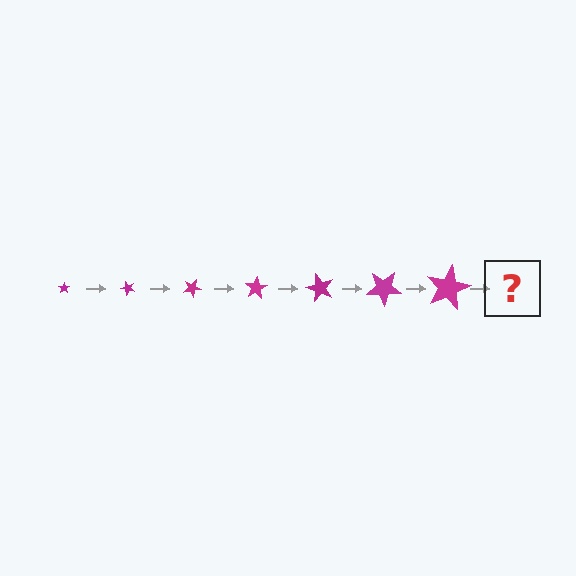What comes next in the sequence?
The next element should be a star, larger than the previous one and rotated 350 degrees from the start.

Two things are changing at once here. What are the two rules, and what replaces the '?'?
The two rules are that the star grows larger each step and it rotates 50 degrees each step. The '?' should be a star, larger than the previous one and rotated 350 degrees from the start.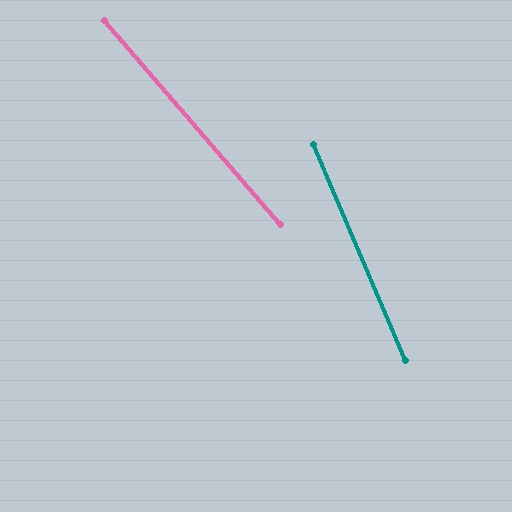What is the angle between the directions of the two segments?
Approximately 17 degrees.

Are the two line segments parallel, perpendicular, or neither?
Neither parallel nor perpendicular — they differ by about 17°.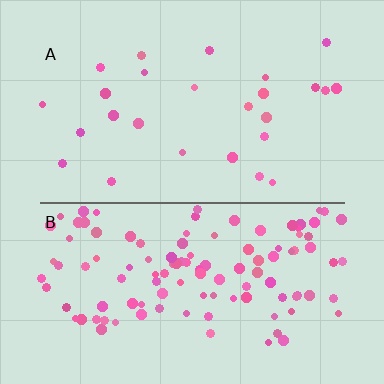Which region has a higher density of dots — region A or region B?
B (the bottom).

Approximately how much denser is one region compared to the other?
Approximately 4.3× — region B over region A.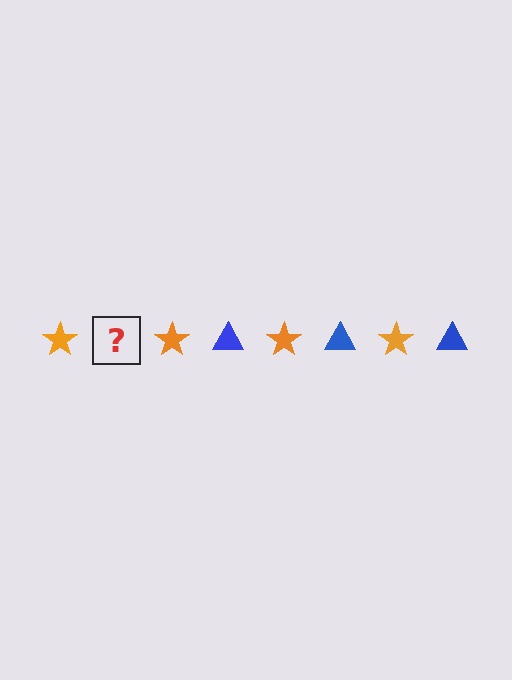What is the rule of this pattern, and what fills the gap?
The rule is that the pattern alternates between orange star and blue triangle. The gap should be filled with a blue triangle.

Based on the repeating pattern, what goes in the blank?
The blank should be a blue triangle.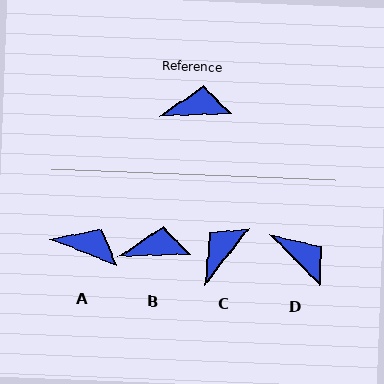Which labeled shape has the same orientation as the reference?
B.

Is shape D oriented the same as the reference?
No, it is off by about 47 degrees.